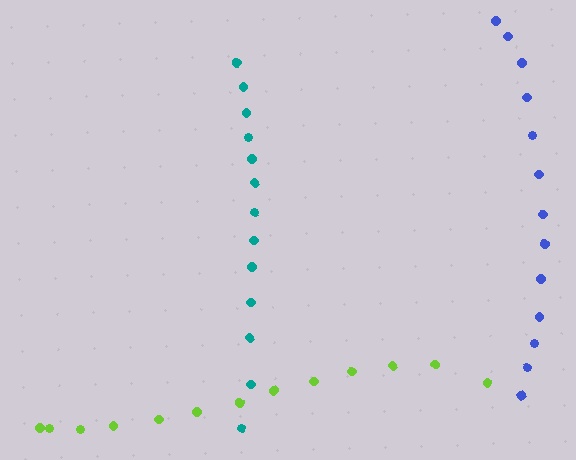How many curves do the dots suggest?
There are 3 distinct paths.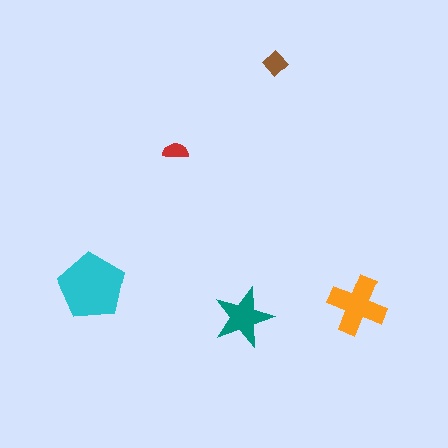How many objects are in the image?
There are 5 objects in the image.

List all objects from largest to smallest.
The cyan pentagon, the orange cross, the teal star, the brown diamond, the red semicircle.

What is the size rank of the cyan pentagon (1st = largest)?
1st.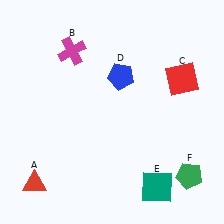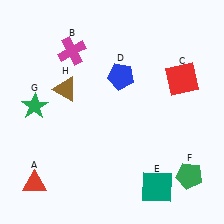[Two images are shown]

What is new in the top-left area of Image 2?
A green star (G) was added in the top-left area of Image 2.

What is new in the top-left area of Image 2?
A brown triangle (H) was added in the top-left area of Image 2.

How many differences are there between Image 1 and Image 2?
There are 2 differences between the two images.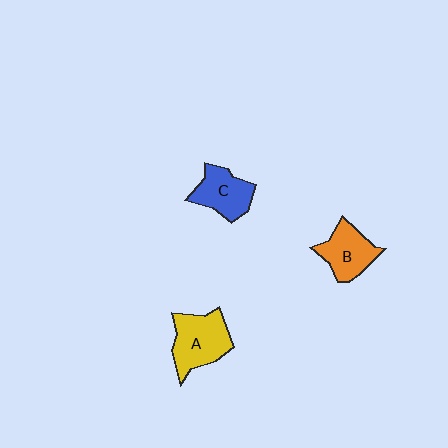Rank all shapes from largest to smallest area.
From largest to smallest: A (yellow), B (orange), C (blue).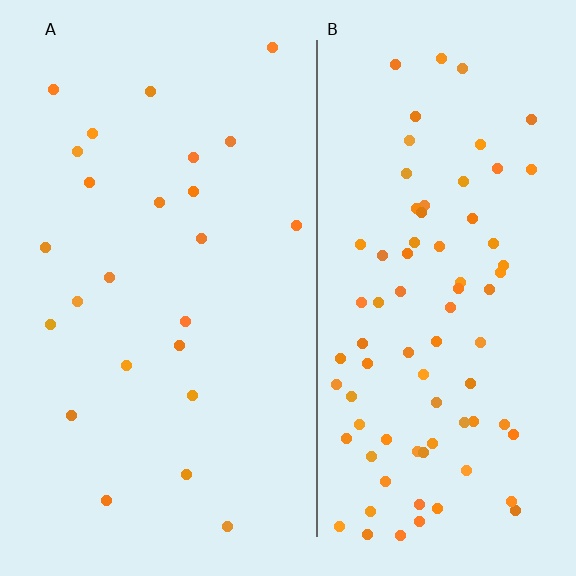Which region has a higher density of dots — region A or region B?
B (the right).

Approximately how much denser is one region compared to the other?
Approximately 3.3× — region B over region A.